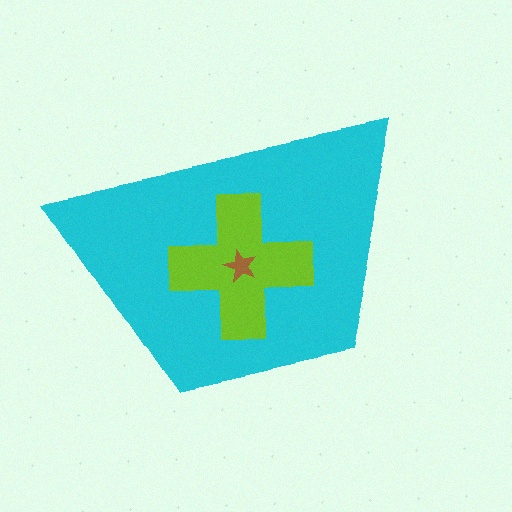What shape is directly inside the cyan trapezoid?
The lime cross.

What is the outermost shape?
The cyan trapezoid.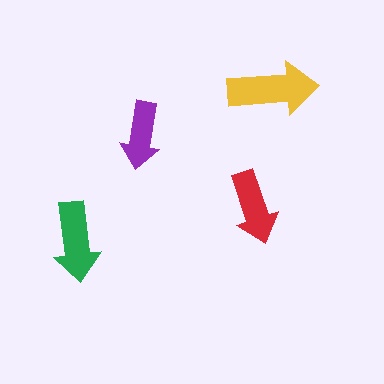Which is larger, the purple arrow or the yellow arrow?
The yellow one.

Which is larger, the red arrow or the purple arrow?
The red one.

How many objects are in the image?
There are 4 objects in the image.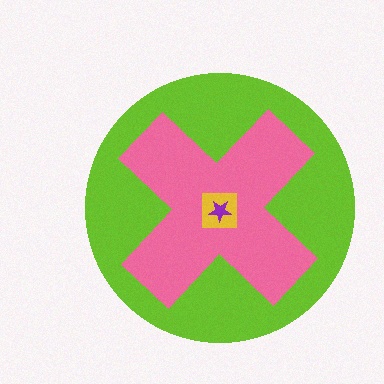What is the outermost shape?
The lime circle.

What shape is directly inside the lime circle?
The pink cross.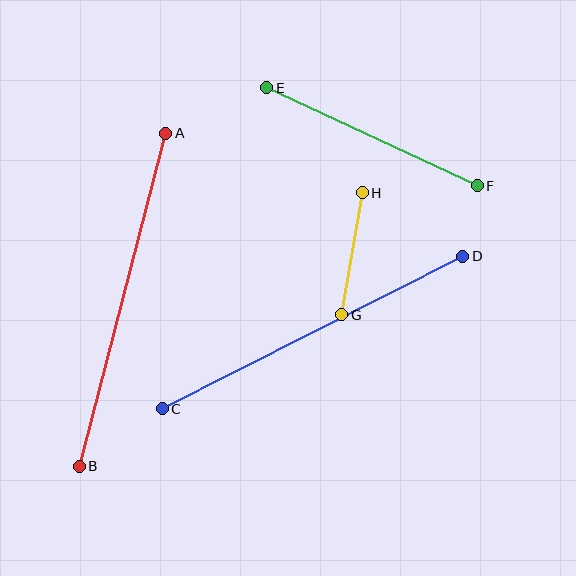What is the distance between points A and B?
The distance is approximately 344 pixels.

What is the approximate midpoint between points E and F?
The midpoint is at approximately (372, 137) pixels.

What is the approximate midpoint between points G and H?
The midpoint is at approximately (352, 254) pixels.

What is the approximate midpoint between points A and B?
The midpoint is at approximately (123, 300) pixels.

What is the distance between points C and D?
The distance is approximately 337 pixels.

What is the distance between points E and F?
The distance is approximately 232 pixels.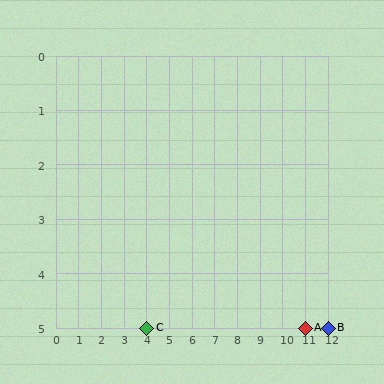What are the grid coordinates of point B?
Point B is at grid coordinates (12, 5).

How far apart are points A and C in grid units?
Points A and C are 7 columns apart.